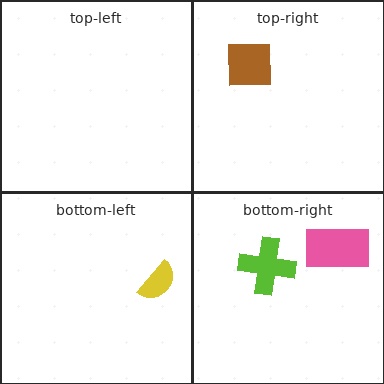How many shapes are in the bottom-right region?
2.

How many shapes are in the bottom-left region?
1.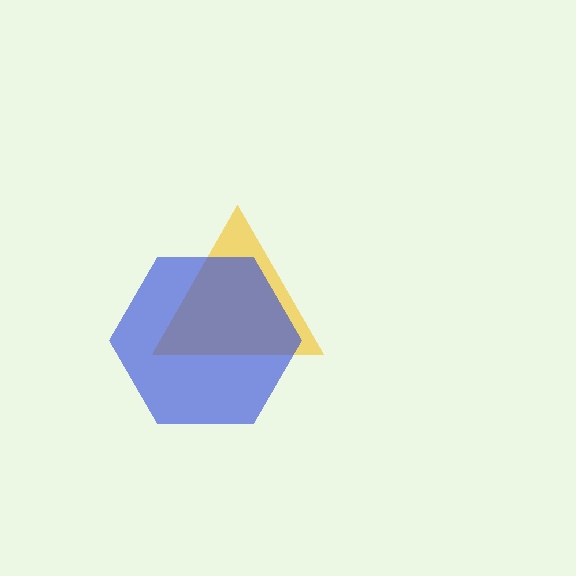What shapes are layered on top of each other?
The layered shapes are: a yellow triangle, a blue hexagon.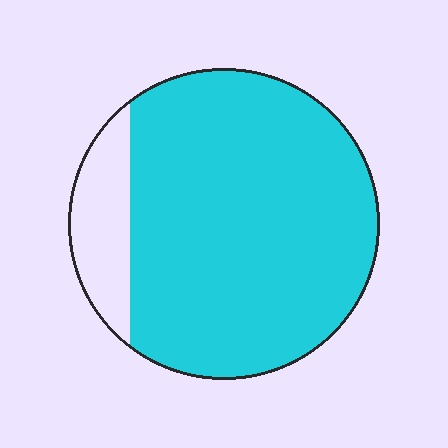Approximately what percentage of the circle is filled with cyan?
Approximately 85%.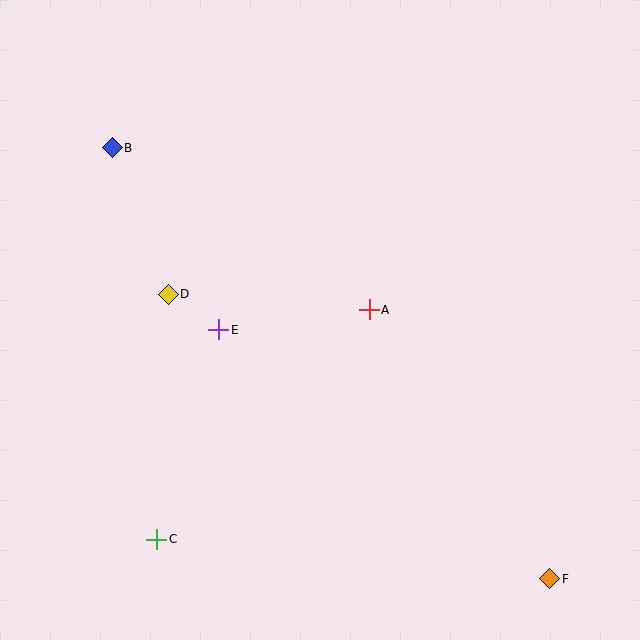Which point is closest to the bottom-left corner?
Point C is closest to the bottom-left corner.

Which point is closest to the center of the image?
Point A at (369, 310) is closest to the center.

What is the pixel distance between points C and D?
The distance between C and D is 245 pixels.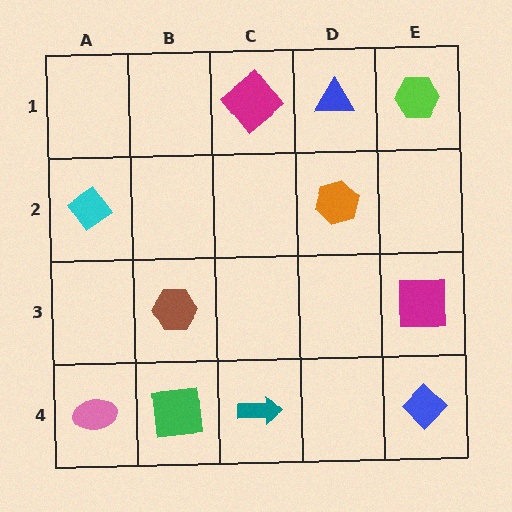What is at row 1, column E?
A lime hexagon.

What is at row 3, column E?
A magenta square.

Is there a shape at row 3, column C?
No, that cell is empty.